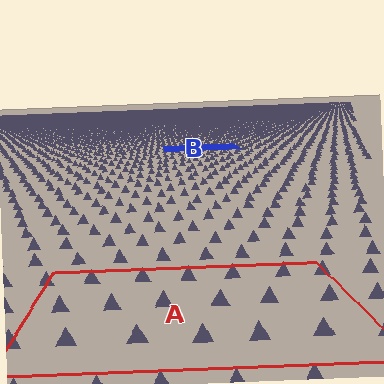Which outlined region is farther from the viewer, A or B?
Region B is farther from the viewer — the texture elements inside it appear smaller and more densely packed.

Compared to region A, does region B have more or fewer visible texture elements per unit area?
Region B has more texture elements per unit area — they are packed more densely because it is farther away.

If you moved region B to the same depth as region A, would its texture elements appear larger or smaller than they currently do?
They would appear larger. At a closer depth, the same texture elements are projected at a bigger on-screen size.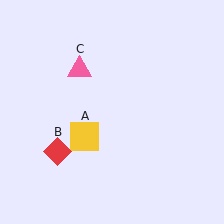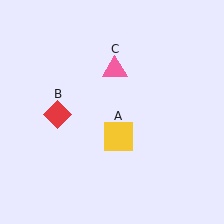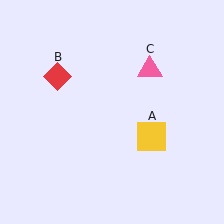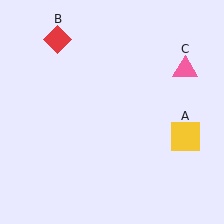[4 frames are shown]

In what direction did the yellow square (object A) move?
The yellow square (object A) moved right.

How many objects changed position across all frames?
3 objects changed position: yellow square (object A), red diamond (object B), pink triangle (object C).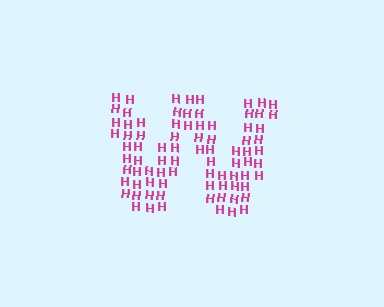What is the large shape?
The large shape is the letter W.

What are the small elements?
The small elements are letter H's.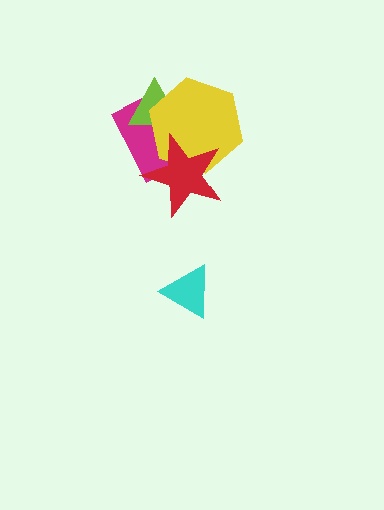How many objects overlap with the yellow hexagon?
3 objects overlap with the yellow hexagon.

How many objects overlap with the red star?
2 objects overlap with the red star.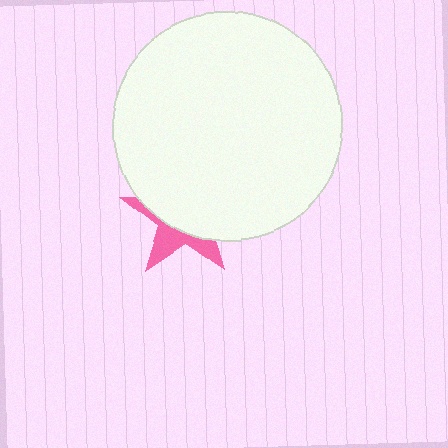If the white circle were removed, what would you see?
You would see the complete pink star.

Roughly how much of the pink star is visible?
A small part of it is visible (roughly 34%).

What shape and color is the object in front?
The object in front is a white circle.